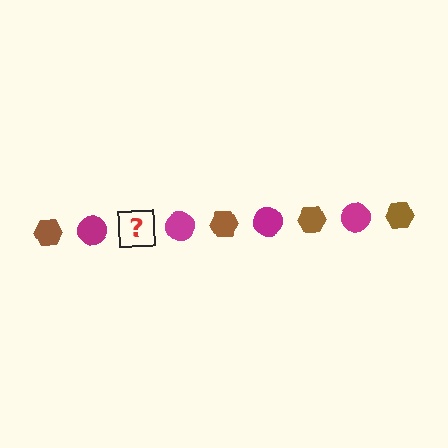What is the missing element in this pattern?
The missing element is a brown hexagon.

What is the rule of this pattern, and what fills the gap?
The rule is that the pattern alternates between brown hexagon and magenta circle. The gap should be filled with a brown hexagon.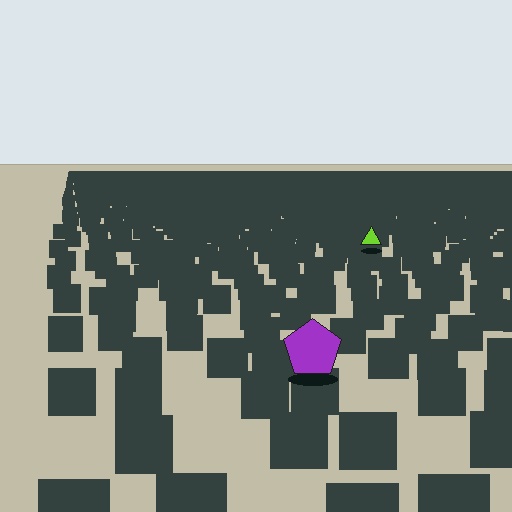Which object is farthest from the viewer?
The lime triangle is farthest from the viewer. It appears smaller and the ground texture around it is denser.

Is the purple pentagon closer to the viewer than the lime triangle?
Yes. The purple pentagon is closer — you can tell from the texture gradient: the ground texture is coarser near it.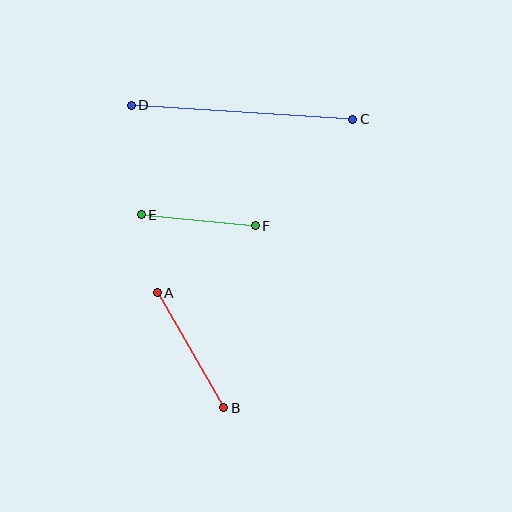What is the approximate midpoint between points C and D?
The midpoint is at approximately (242, 112) pixels.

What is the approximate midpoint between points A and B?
The midpoint is at approximately (190, 350) pixels.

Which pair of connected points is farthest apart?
Points C and D are farthest apart.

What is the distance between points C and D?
The distance is approximately 222 pixels.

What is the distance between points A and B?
The distance is approximately 133 pixels.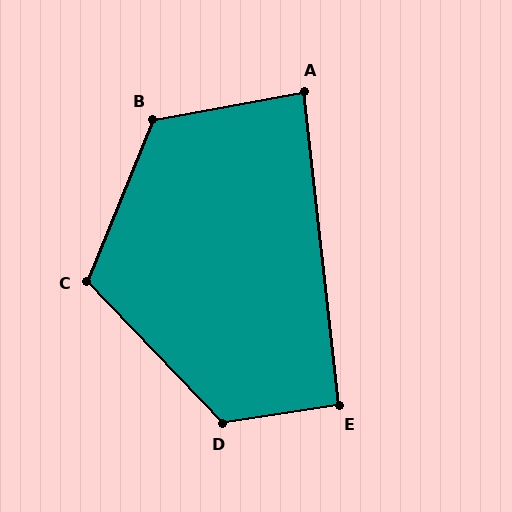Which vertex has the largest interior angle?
D, at approximately 125 degrees.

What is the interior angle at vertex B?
Approximately 123 degrees (obtuse).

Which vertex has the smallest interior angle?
A, at approximately 86 degrees.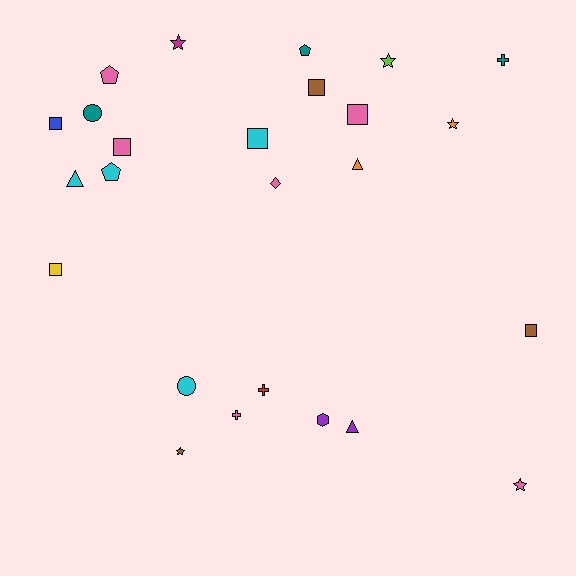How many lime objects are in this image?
There is 1 lime object.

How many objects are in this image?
There are 25 objects.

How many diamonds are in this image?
There is 1 diamond.